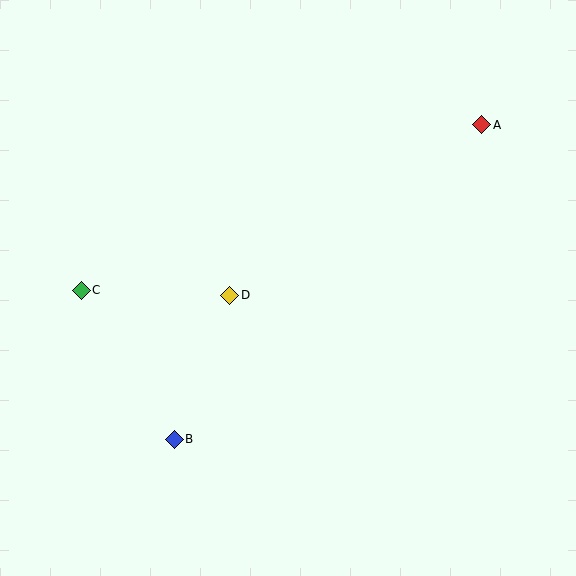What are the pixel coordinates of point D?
Point D is at (229, 295).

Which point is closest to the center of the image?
Point D at (229, 295) is closest to the center.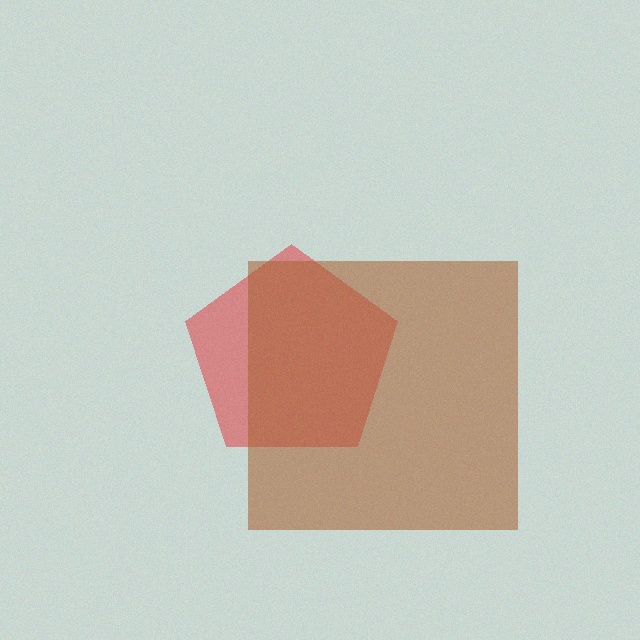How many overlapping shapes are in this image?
There are 2 overlapping shapes in the image.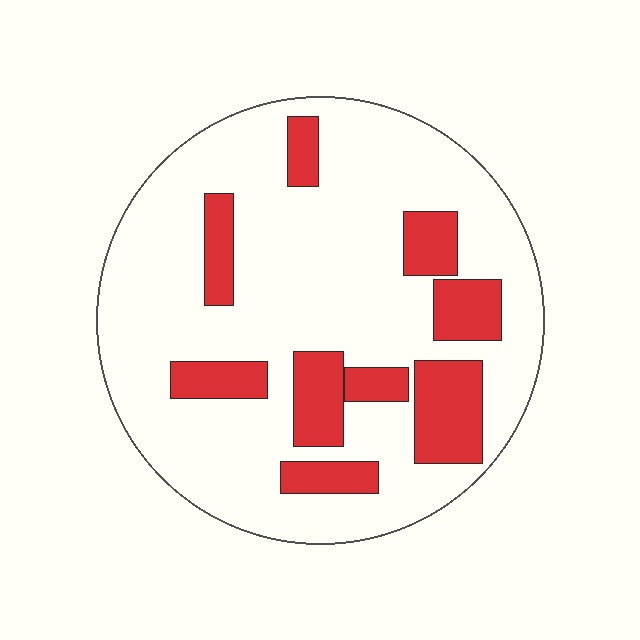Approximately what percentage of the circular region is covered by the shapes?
Approximately 20%.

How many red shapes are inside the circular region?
9.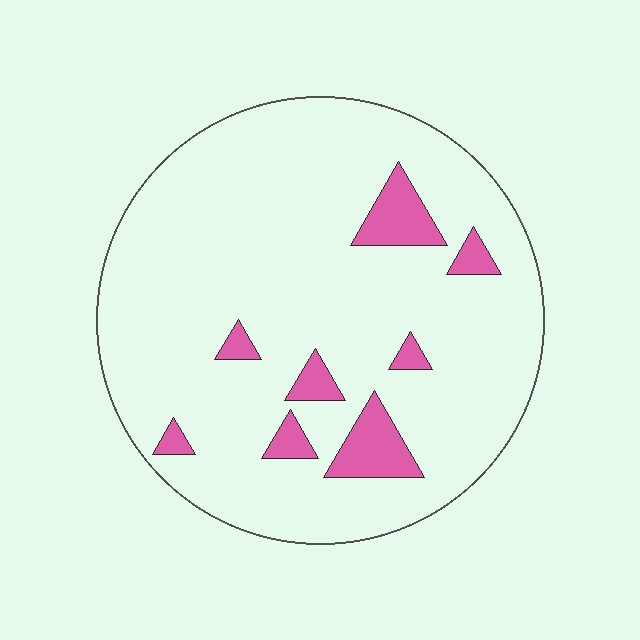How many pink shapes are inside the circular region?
8.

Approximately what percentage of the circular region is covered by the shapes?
Approximately 10%.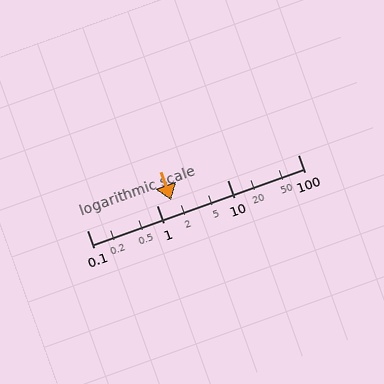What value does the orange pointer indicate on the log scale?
The pointer indicates approximately 1.6.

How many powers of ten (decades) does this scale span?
The scale spans 3 decades, from 0.1 to 100.